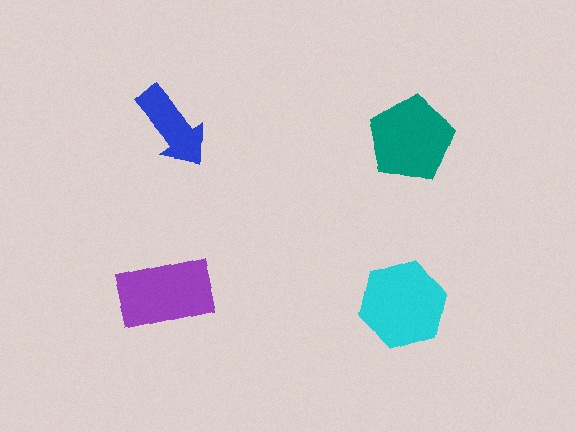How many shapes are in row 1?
2 shapes.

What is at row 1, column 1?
A blue arrow.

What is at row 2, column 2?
A cyan hexagon.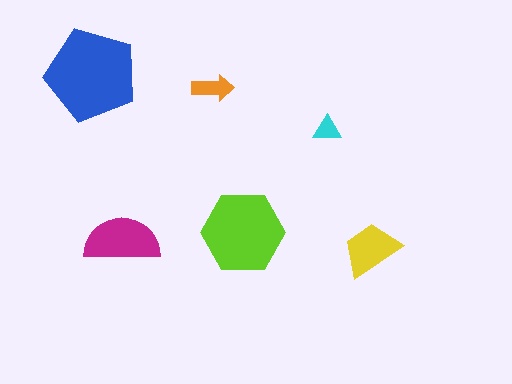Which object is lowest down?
The yellow trapezoid is bottommost.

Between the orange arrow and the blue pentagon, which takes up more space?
The blue pentagon.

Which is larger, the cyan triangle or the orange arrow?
The orange arrow.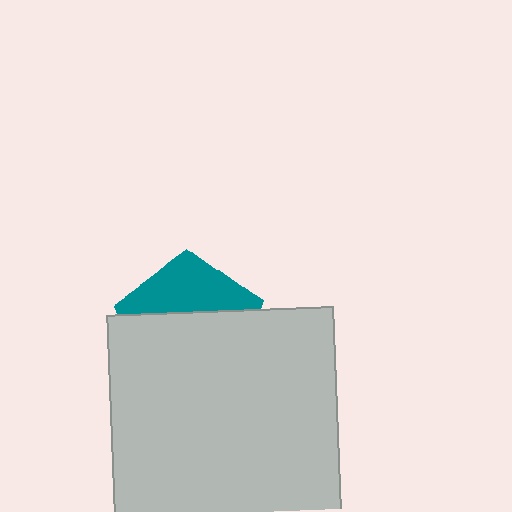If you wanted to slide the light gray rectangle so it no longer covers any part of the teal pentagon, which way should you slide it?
Slide it down — that is the most direct way to separate the two shapes.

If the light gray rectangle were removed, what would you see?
You would see the complete teal pentagon.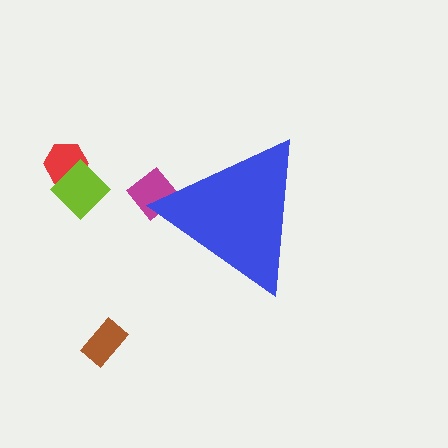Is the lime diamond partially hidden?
No, the lime diamond is fully visible.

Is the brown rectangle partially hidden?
No, the brown rectangle is fully visible.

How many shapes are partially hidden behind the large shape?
1 shape is partially hidden.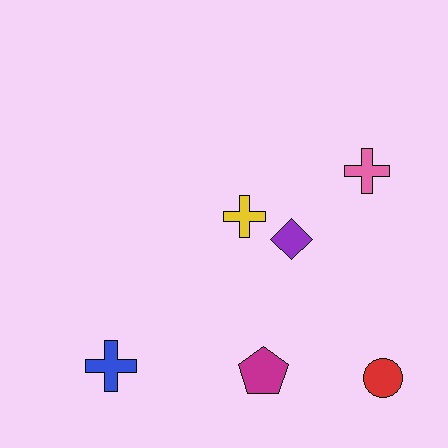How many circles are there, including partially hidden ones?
There is 1 circle.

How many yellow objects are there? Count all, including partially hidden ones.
There is 1 yellow object.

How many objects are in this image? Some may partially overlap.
There are 6 objects.